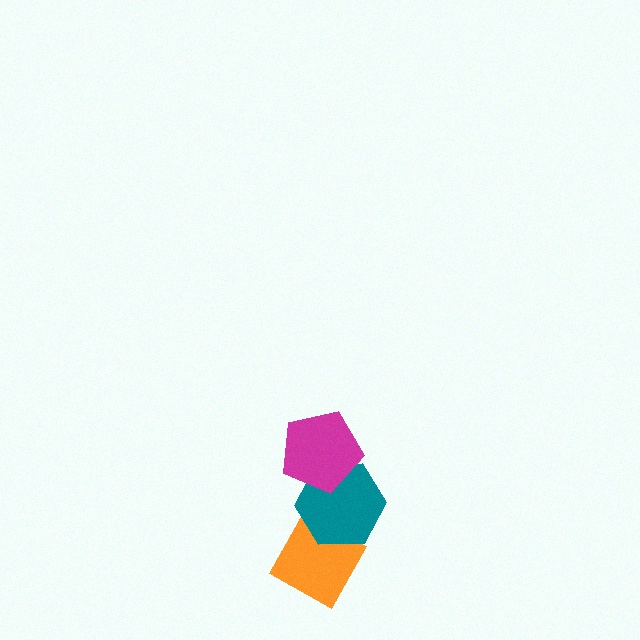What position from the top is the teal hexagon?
The teal hexagon is 2nd from the top.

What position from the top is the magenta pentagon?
The magenta pentagon is 1st from the top.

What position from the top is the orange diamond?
The orange diamond is 3rd from the top.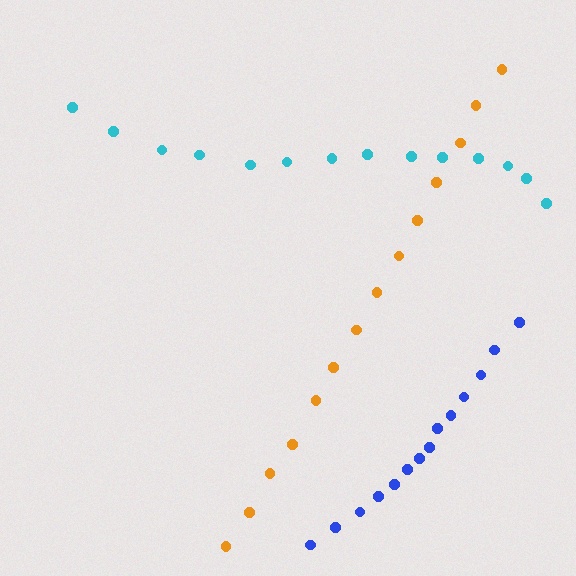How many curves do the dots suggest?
There are 3 distinct paths.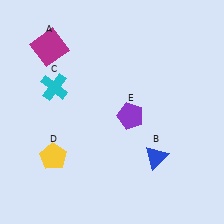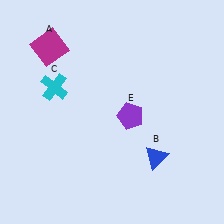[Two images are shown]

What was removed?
The yellow pentagon (D) was removed in Image 2.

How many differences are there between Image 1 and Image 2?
There is 1 difference between the two images.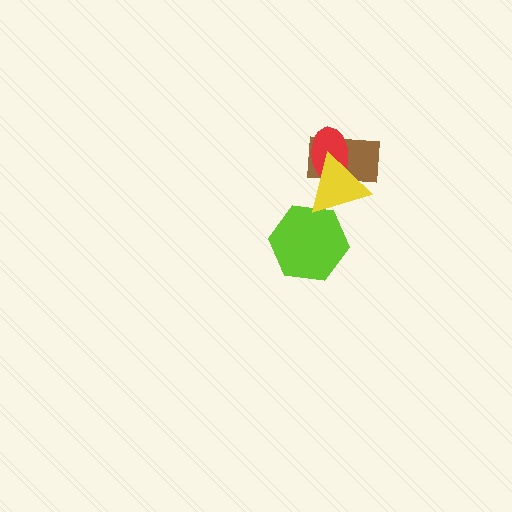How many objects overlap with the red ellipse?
2 objects overlap with the red ellipse.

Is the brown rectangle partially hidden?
Yes, it is partially covered by another shape.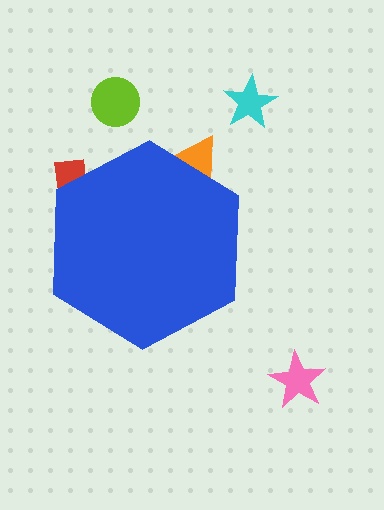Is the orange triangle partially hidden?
Yes, the orange triangle is partially hidden behind the blue hexagon.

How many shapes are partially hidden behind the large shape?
2 shapes are partially hidden.